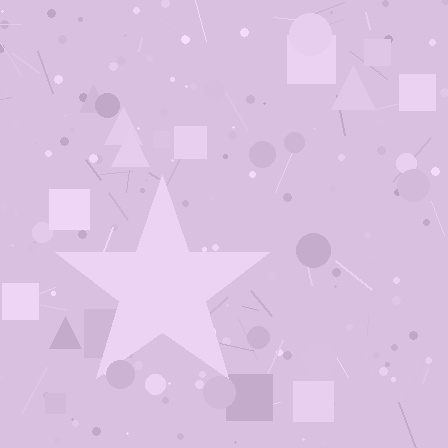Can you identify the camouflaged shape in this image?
The camouflaged shape is a star.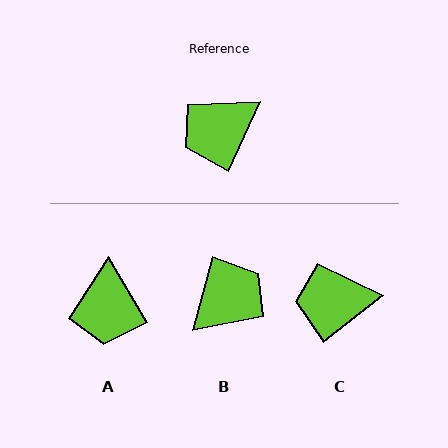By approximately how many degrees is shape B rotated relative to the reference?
Approximately 171 degrees clockwise.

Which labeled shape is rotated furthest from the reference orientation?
B, about 171 degrees away.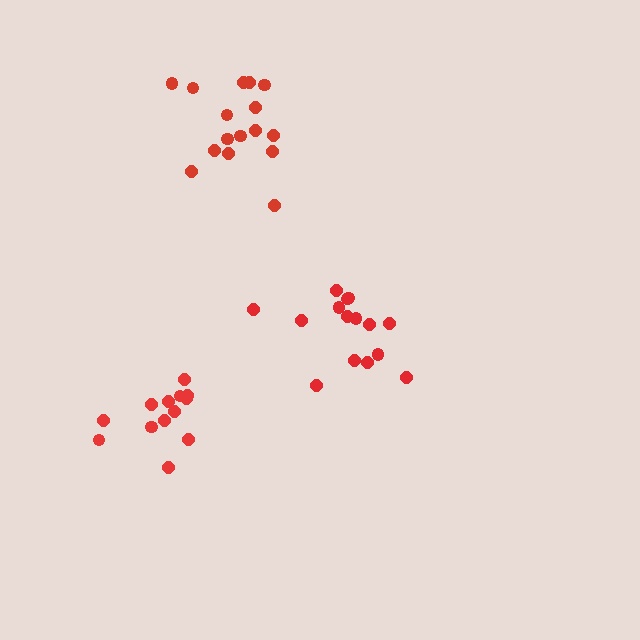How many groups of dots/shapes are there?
There are 3 groups.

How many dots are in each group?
Group 1: 15 dots, Group 2: 13 dots, Group 3: 16 dots (44 total).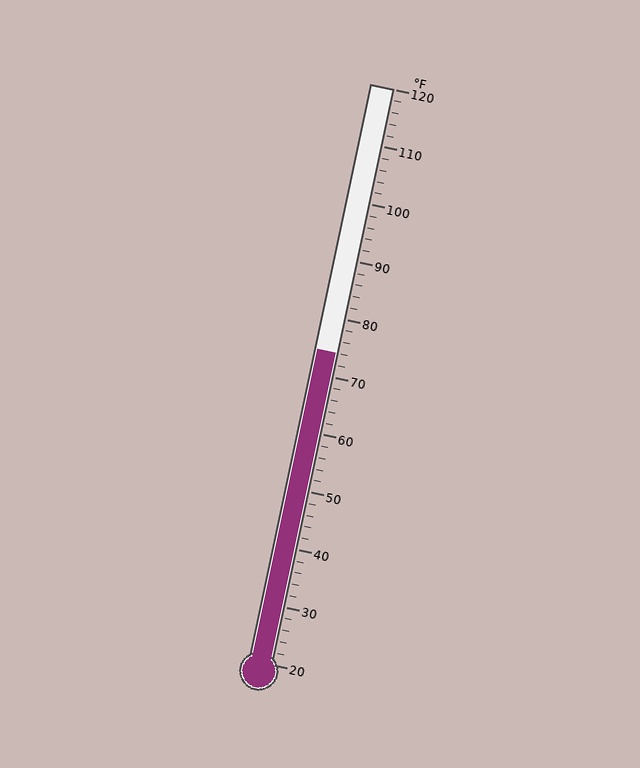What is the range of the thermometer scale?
The thermometer scale ranges from 20°F to 120°F.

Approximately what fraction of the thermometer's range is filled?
The thermometer is filled to approximately 55% of its range.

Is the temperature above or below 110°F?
The temperature is below 110°F.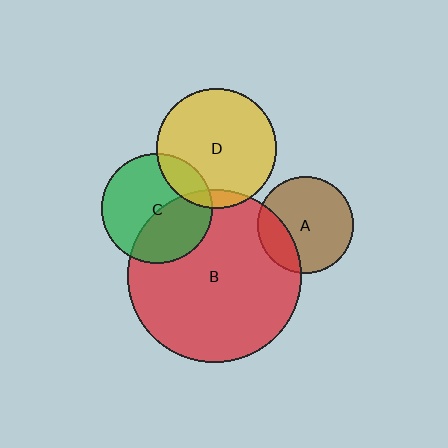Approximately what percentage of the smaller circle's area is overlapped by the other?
Approximately 10%.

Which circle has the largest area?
Circle B (red).